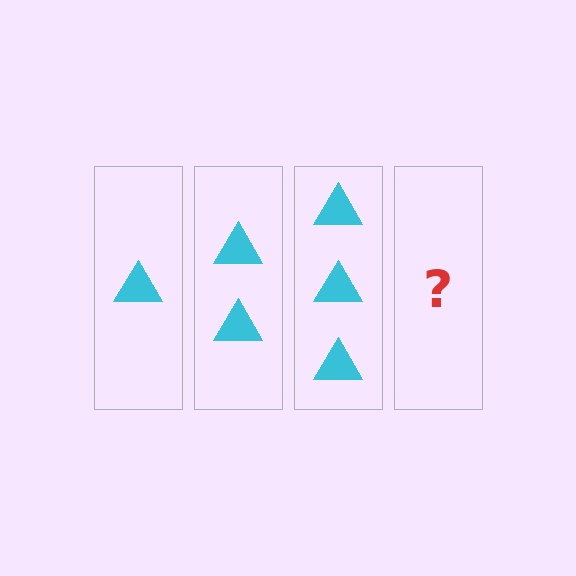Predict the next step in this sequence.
The next step is 4 triangles.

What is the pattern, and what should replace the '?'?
The pattern is that each step adds one more triangle. The '?' should be 4 triangles.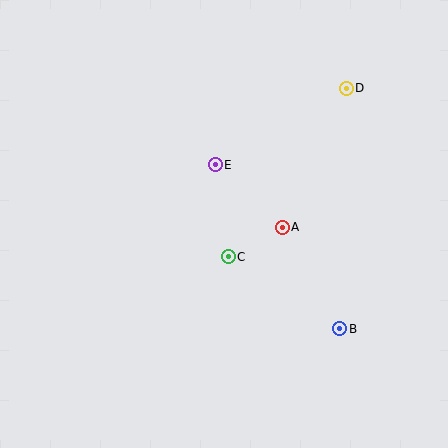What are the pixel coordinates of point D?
Point D is at (346, 88).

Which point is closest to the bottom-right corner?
Point B is closest to the bottom-right corner.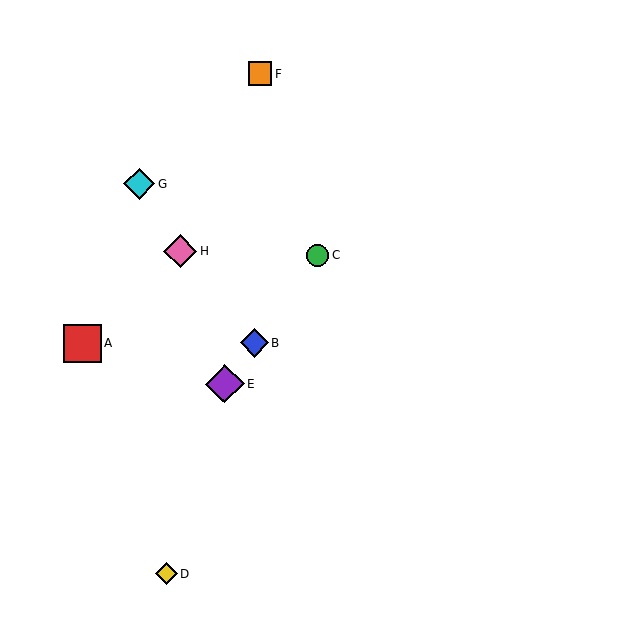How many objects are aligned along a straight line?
3 objects (B, C, E) are aligned along a straight line.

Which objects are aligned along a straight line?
Objects B, C, E are aligned along a straight line.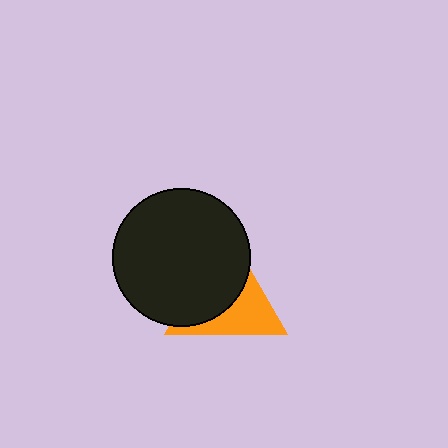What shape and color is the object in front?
The object in front is a black circle.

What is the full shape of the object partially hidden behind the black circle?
The partially hidden object is an orange triangle.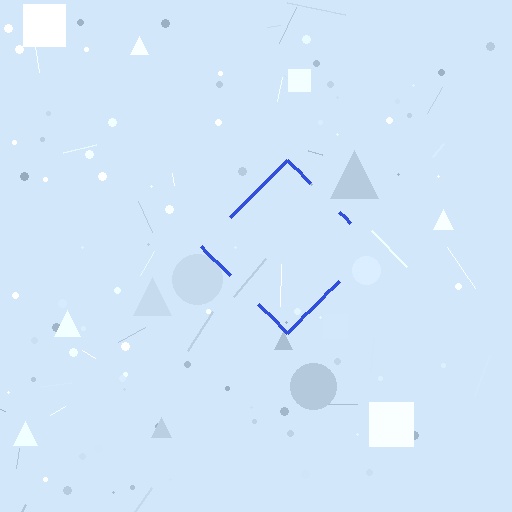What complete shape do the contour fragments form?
The contour fragments form a diamond.